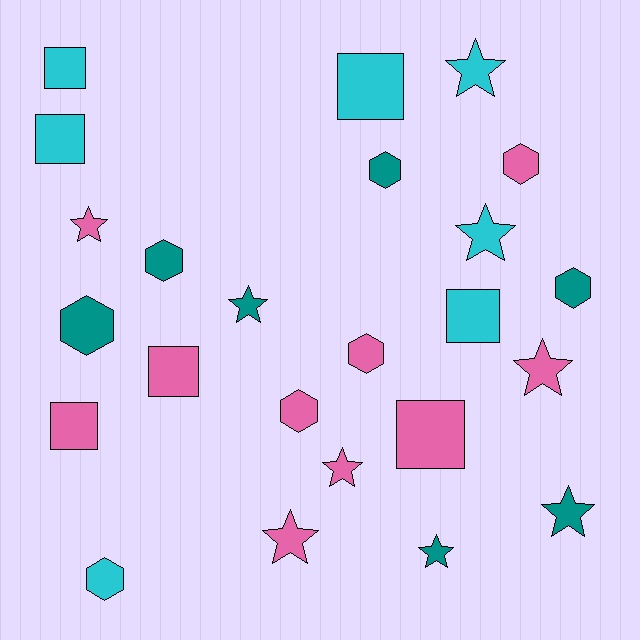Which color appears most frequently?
Pink, with 10 objects.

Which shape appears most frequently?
Star, with 9 objects.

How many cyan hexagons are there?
There is 1 cyan hexagon.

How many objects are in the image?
There are 24 objects.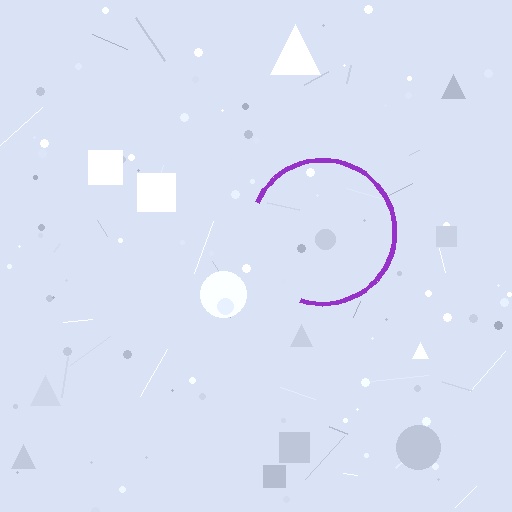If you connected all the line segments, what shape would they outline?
They would outline a circle.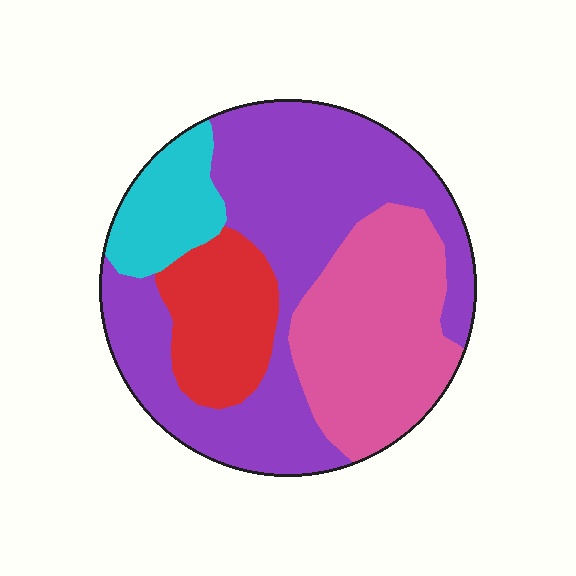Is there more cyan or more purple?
Purple.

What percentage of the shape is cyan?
Cyan takes up about one tenth (1/10) of the shape.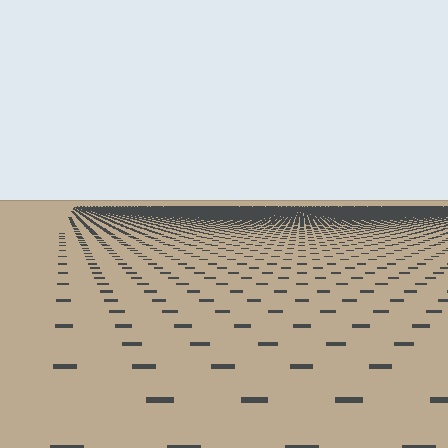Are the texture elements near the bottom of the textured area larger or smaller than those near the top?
Larger. Near the bottom, elements are closer to the viewer and appear at a bigger on-screen size.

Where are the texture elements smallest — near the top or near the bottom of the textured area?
Near the top.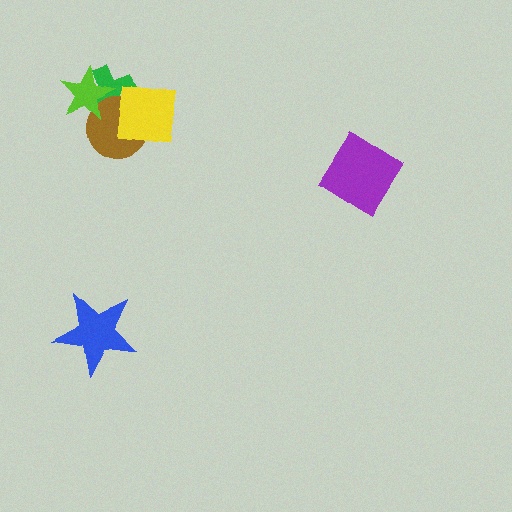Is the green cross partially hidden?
Yes, it is partially covered by another shape.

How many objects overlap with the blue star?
0 objects overlap with the blue star.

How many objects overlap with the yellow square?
2 objects overlap with the yellow square.